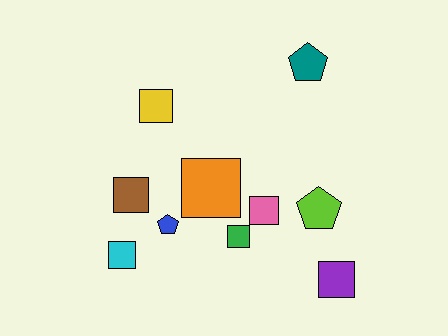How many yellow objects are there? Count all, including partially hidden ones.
There is 1 yellow object.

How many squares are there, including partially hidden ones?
There are 7 squares.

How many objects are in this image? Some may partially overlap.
There are 10 objects.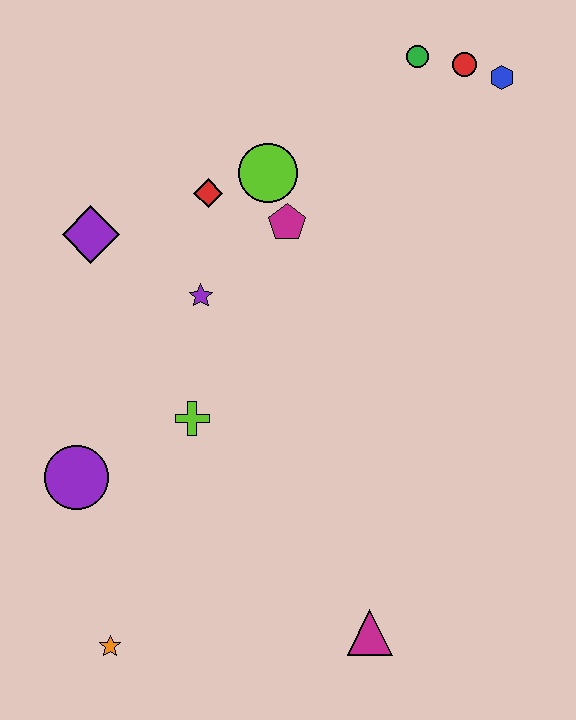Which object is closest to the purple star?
The red diamond is closest to the purple star.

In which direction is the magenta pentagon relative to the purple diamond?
The magenta pentagon is to the right of the purple diamond.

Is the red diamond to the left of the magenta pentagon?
Yes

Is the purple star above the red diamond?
No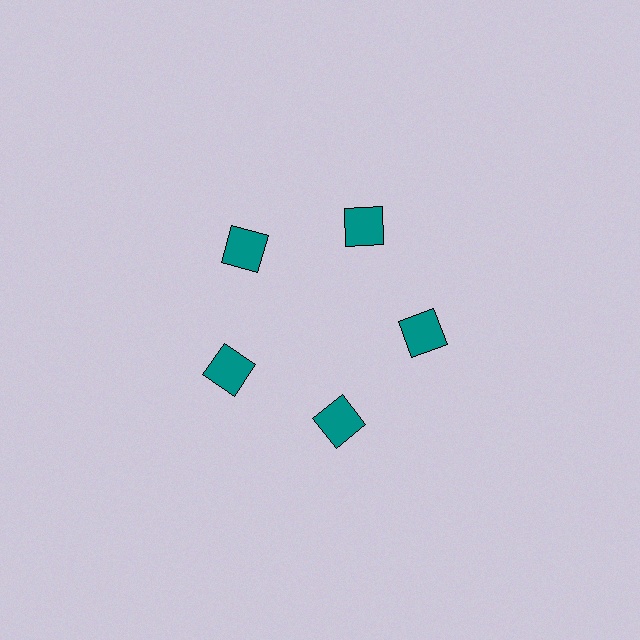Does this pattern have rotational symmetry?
Yes, this pattern has 5-fold rotational symmetry. It looks the same after rotating 72 degrees around the center.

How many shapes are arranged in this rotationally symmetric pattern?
There are 5 shapes, arranged in 5 groups of 1.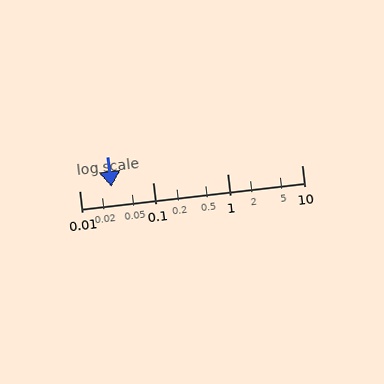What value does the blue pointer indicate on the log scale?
The pointer indicates approximately 0.027.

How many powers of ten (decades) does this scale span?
The scale spans 3 decades, from 0.01 to 10.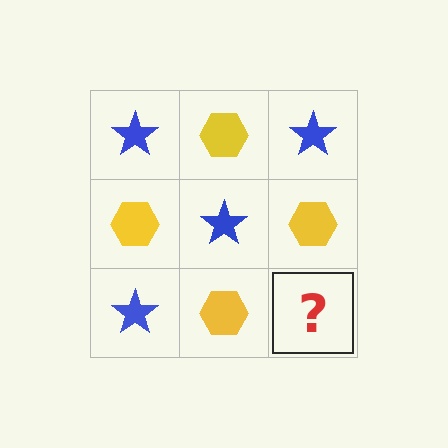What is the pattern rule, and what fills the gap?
The rule is that it alternates blue star and yellow hexagon in a checkerboard pattern. The gap should be filled with a blue star.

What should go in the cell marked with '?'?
The missing cell should contain a blue star.